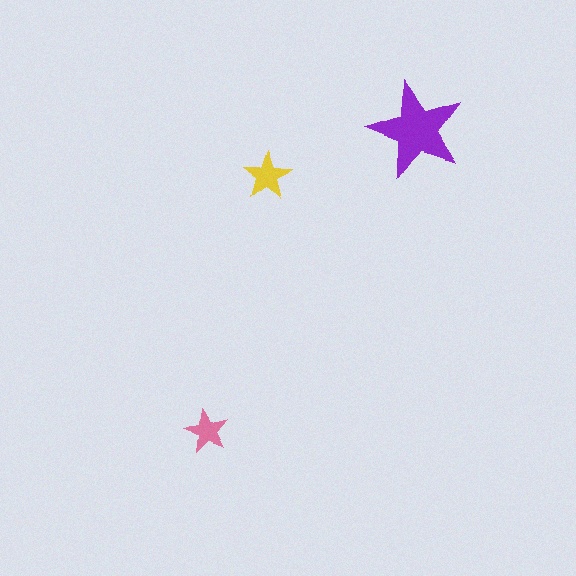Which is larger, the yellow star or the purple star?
The purple one.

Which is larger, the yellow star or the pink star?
The yellow one.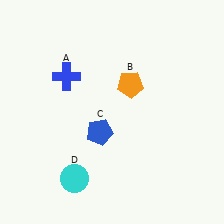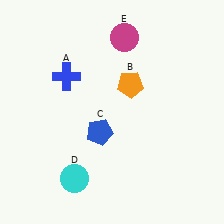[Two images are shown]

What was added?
A magenta circle (E) was added in Image 2.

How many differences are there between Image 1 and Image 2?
There is 1 difference between the two images.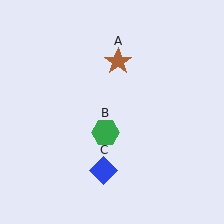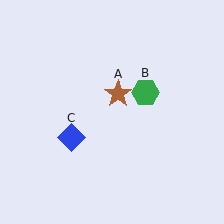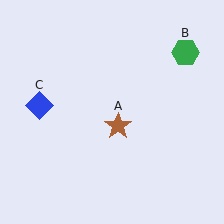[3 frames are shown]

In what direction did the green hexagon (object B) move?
The green hexagon (object B) moved up and to the right.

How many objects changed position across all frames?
3 objects changed position: brown star (object A), green hexagon (object B), blue diamond (object C).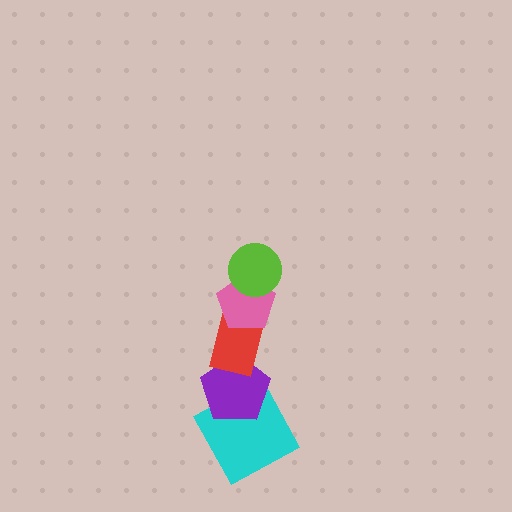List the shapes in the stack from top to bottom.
From top to bottom: the lime circle, the pink pentagon, the red rectangle, the purple pentagon, the cyan square.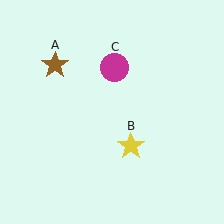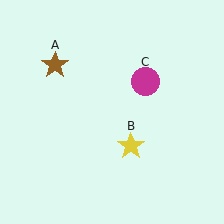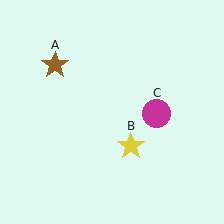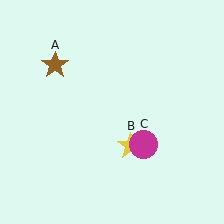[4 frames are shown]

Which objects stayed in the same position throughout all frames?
Brown star (object A) and yellow star (object B) remained stationary.